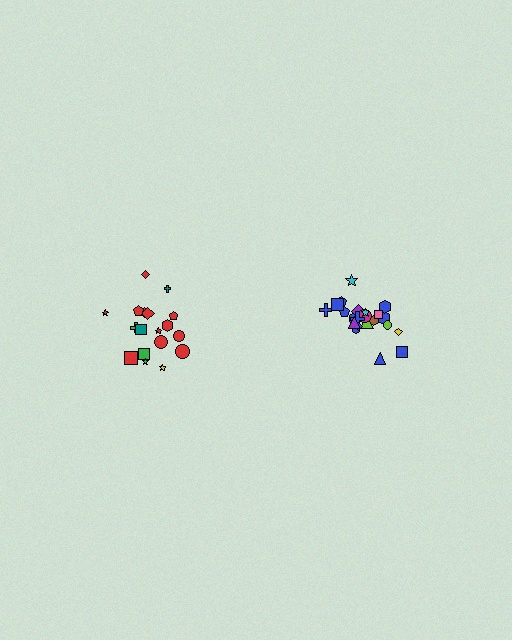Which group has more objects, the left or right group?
The right group.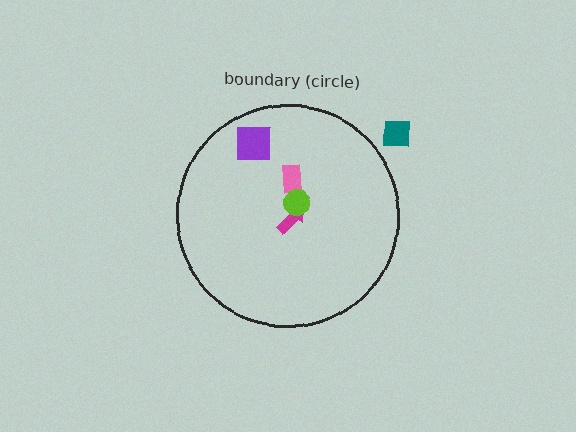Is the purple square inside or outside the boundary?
Inside.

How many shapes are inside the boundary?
4 inside, 1 outside.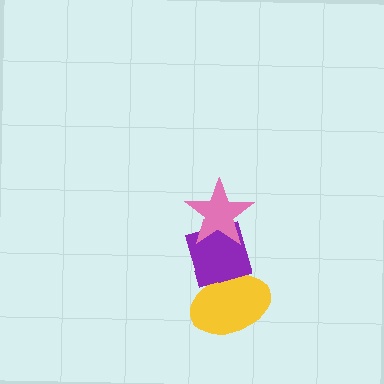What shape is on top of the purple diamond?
The pink star is on top of the purple diamond.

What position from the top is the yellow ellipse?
The yellow ellipse is 3rd from the top.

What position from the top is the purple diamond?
The purple diamond is 2nd from the top.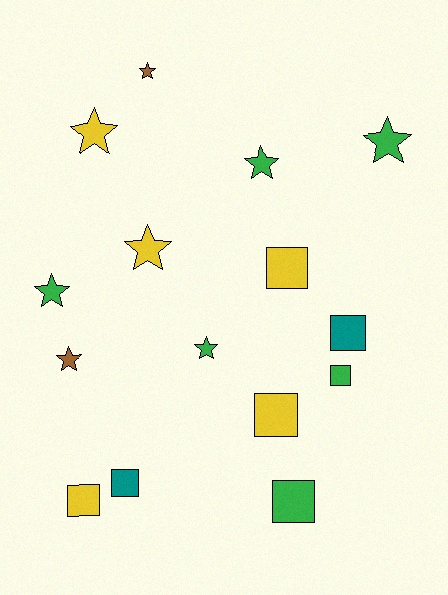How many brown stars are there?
There are 2 brown stars.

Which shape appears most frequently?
Star, with 8 objects.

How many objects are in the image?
There are 15 objects.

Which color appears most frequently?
Green, with 6 objects.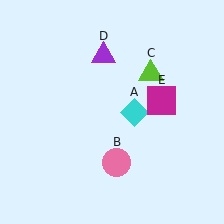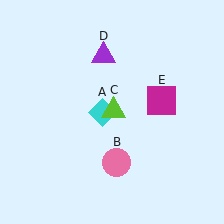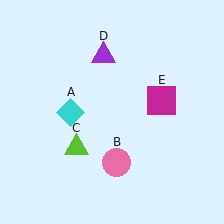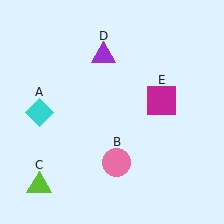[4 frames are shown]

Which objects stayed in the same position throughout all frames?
Pink circle (object B) and purple triangle (object D) and magenta square (object E) remained stationary.